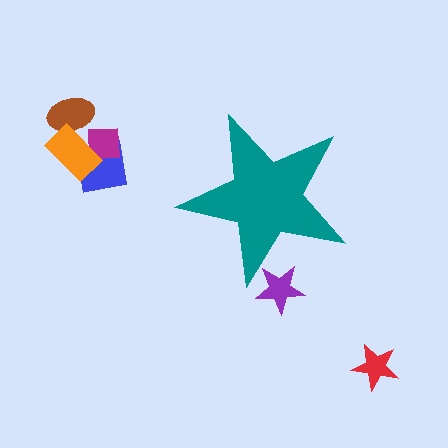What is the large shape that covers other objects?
A teal star.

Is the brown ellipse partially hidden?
No, the brown ellipse is fully visible.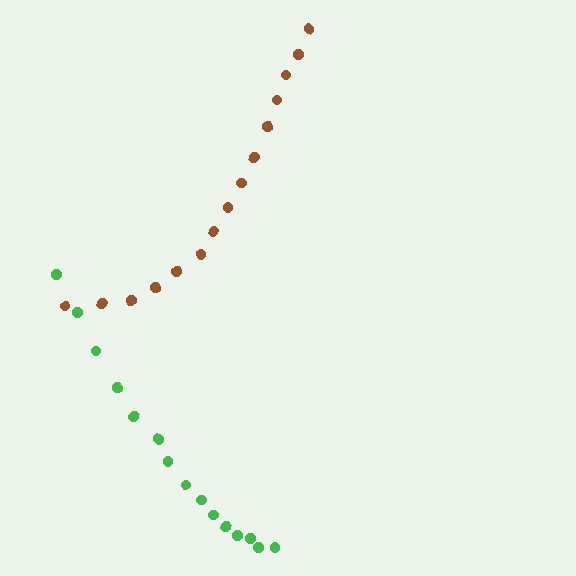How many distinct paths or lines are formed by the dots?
There are 2 distinct paths.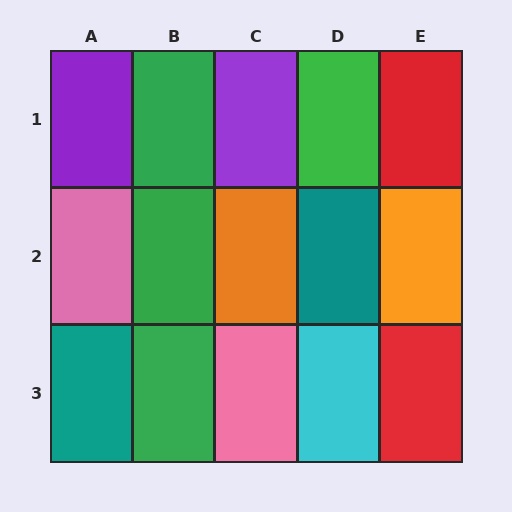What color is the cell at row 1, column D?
Green.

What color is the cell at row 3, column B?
Green.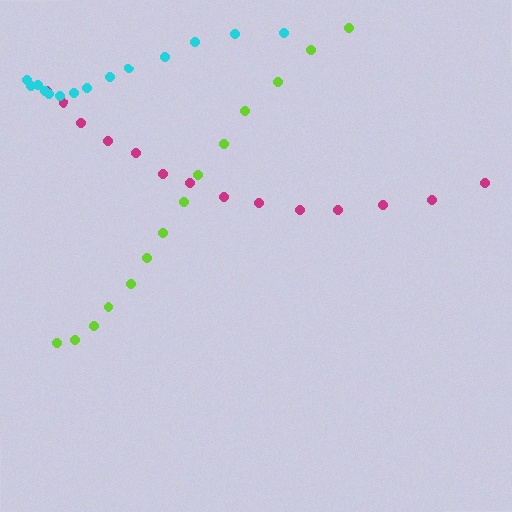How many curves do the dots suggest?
There are 3 distinct paths.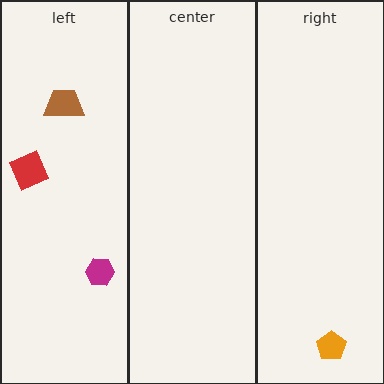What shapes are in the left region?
The brown trapezoid, the magenta hexagon, the red diamond.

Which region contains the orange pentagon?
The right region.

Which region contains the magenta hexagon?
The left region.